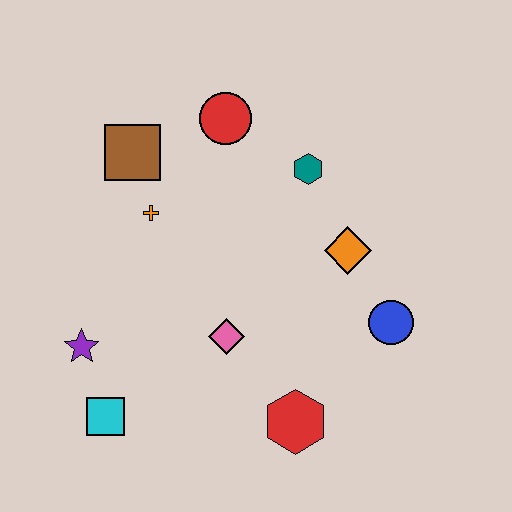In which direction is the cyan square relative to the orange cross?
The cyan square is below the orange cross.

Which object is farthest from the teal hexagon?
The cyan square is farthest from the teal hexagon.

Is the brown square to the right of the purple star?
Yes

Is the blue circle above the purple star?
Yes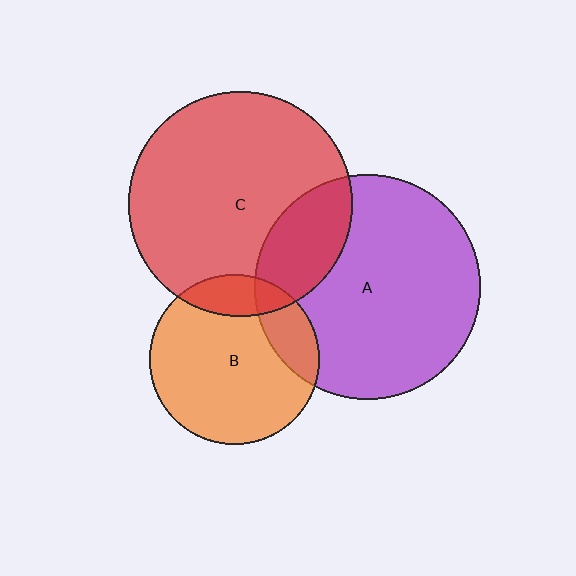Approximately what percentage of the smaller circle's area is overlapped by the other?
Approximately 15%.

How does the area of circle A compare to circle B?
Approximately 1.8 times.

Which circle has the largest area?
Circle A (purple).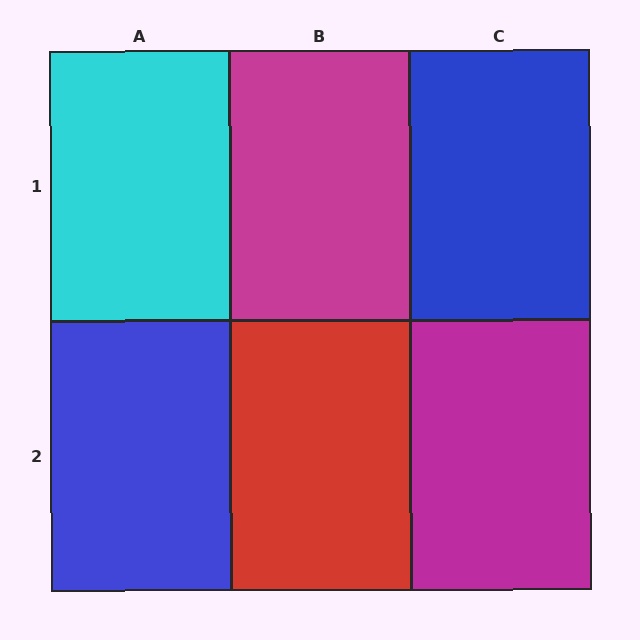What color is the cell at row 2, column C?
Magenta.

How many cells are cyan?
1 cell is cyan.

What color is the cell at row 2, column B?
Red.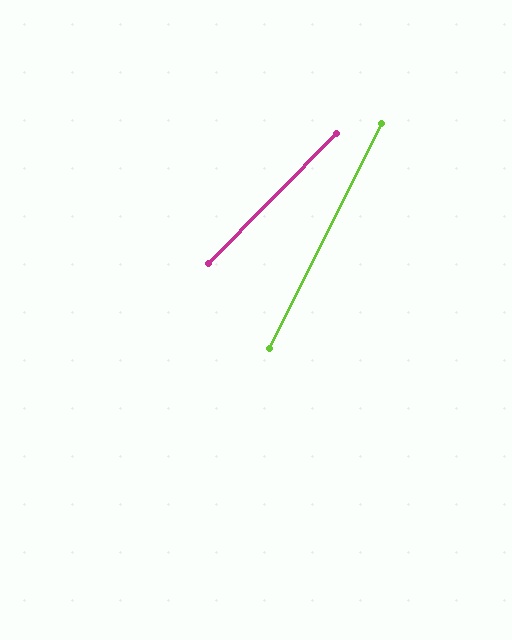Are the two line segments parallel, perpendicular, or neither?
Neither parallel nor perpendicular — they differ by about 18°.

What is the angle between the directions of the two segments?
Approximately 18 degrees.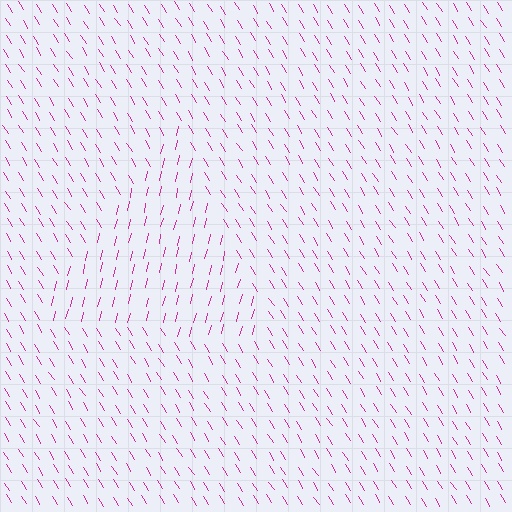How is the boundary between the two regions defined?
The boundary is defined purely by a change in line orientation (approximately 45 degrees difference). All lines are the same color and thickness.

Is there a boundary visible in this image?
Yes, there is a texture boundary formed by a change in line orientation.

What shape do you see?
I see a triangle.